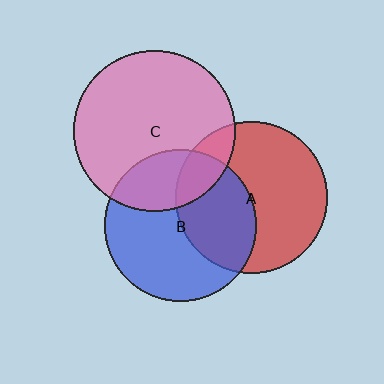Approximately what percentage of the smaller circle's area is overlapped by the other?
Approximately 40%.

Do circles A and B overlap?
Yes.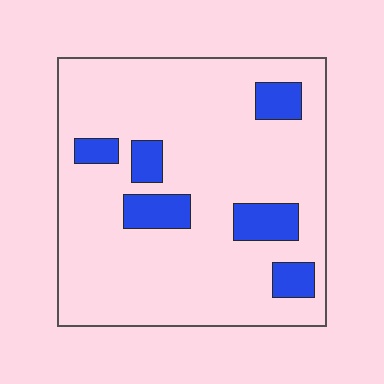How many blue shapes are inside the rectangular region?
6.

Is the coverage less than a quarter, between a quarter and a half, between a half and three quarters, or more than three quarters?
Less than a quarter.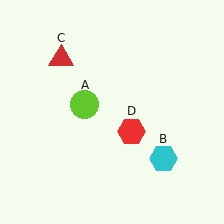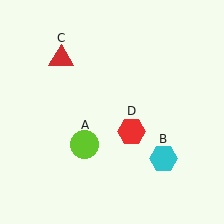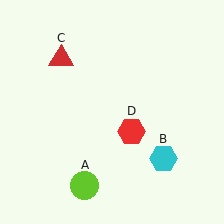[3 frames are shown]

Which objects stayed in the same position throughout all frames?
Cyan hexagon (object B) and red triangle (object C) and red hexagon (object D) remained stationary.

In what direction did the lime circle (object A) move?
The lime circle (object A) moved down.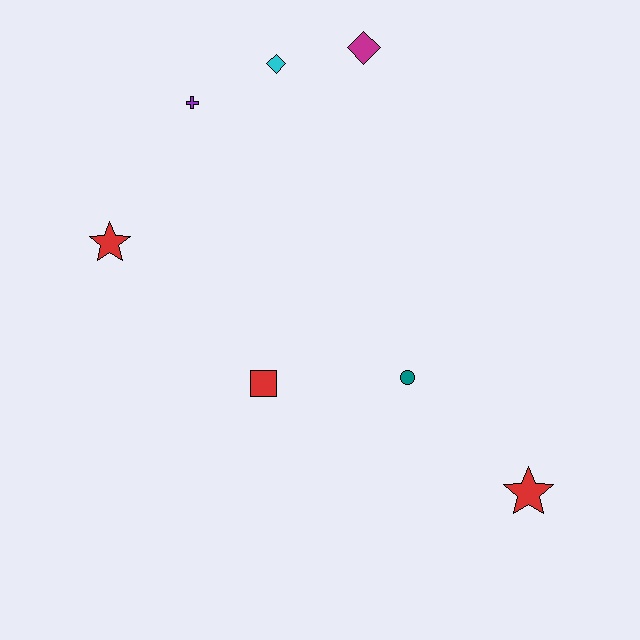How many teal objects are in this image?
There is 1 teal object.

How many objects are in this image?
There are 7 objects.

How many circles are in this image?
There is 1 circle.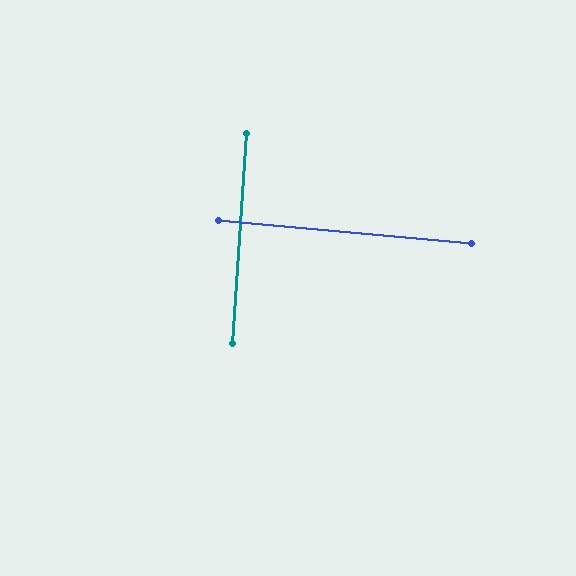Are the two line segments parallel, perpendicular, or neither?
Perpendicular — they meet at approximately 89°.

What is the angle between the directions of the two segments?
Approximately 89 degrees.